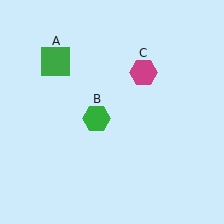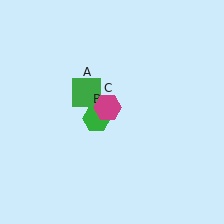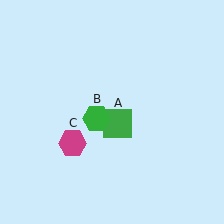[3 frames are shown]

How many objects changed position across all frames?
2 objects changed position: green square (object A), magenta hexagon (object C).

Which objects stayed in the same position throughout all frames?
Green hexagon (object B) remained stationary.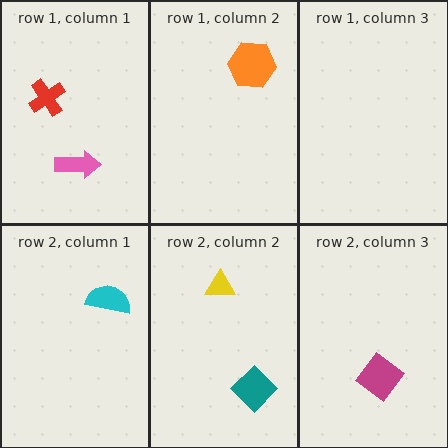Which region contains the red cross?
The row 1, column 1 region.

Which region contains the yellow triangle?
The row 2, column 2 region.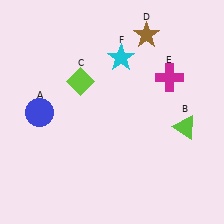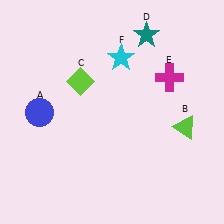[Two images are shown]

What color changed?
The star (D) changed from brown in Image 1 to teal in Image 2.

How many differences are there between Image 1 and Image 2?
There is 1 difference between the two images.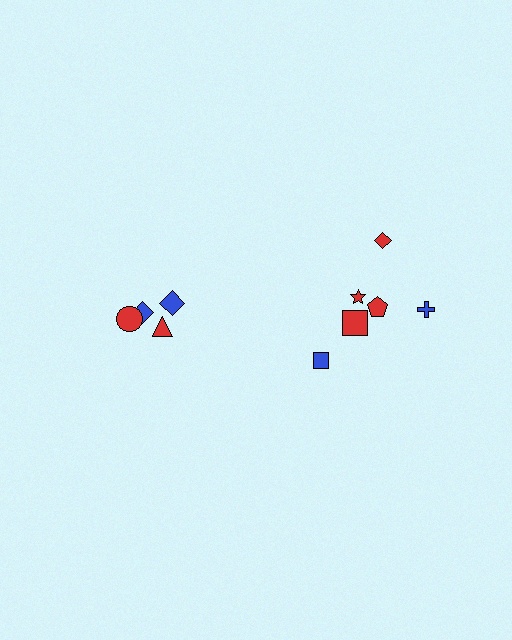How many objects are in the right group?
There are 7 objects.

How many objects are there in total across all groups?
There are 11 objects.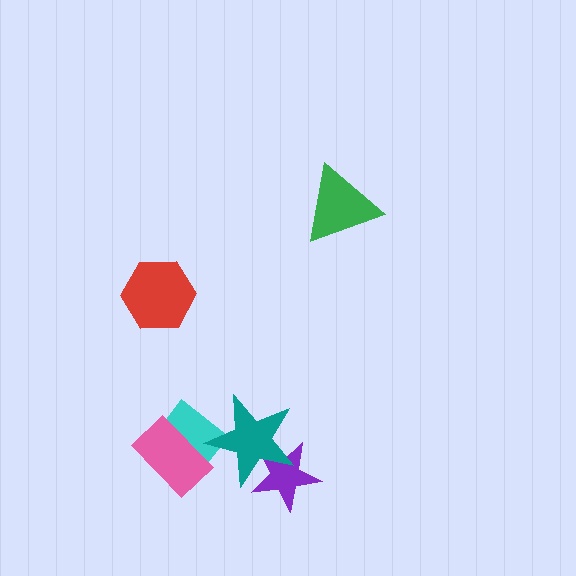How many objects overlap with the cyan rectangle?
2 objects overlap with the cyan rectangle.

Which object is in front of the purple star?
The teal star is in front of the purple star.